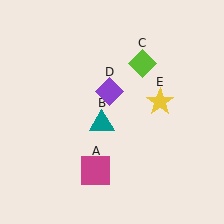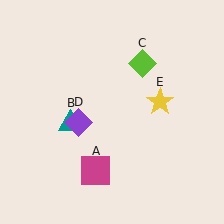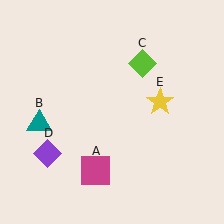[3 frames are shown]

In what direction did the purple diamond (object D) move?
The purple diamond (object D) moved down and to the left.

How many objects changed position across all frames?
2 objects changed position: teal triangle (object B), purple diamond (object D).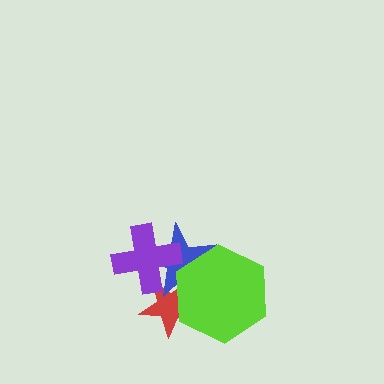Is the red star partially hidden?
Yes, it is partially covered by another shape.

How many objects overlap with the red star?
3 objects overlap with the red star.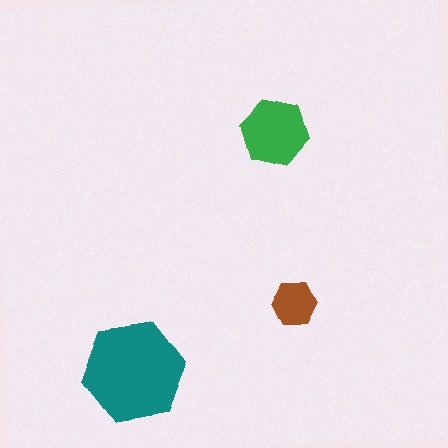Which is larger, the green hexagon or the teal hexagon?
The teal one.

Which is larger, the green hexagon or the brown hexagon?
The green one.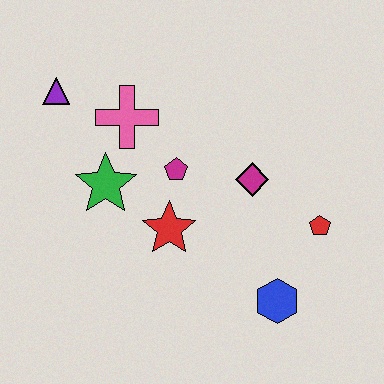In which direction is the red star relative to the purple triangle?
The red star is below the purple triangle.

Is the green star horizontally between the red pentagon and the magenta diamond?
No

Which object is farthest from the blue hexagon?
The purple triangle is farthest from the blue hexagon.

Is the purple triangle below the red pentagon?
No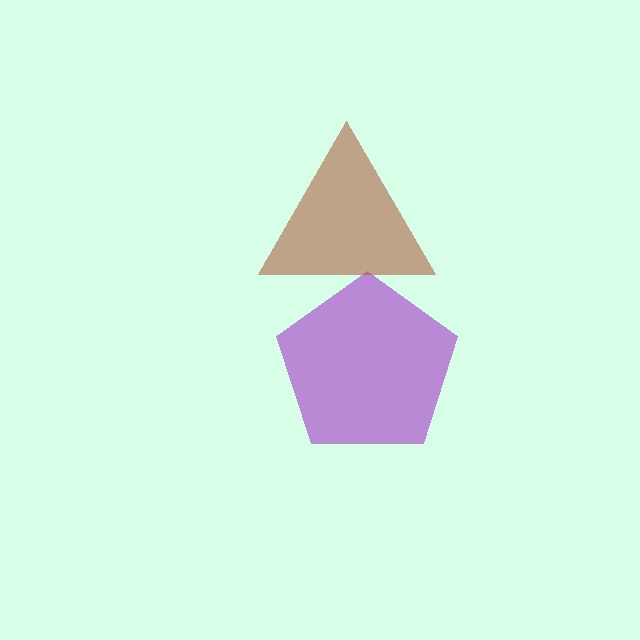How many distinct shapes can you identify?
There are 2 distinct shapes: a purple pentagon, a brown triangle.